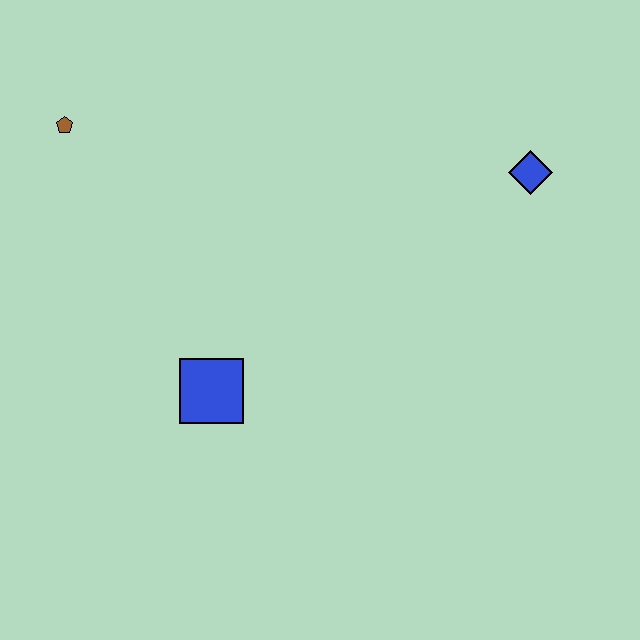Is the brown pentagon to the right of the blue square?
No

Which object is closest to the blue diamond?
The blue square is closest to the blue diamond.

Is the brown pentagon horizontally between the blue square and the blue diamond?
No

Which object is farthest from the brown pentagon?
The blue diamond is farthest from the brown pentagon.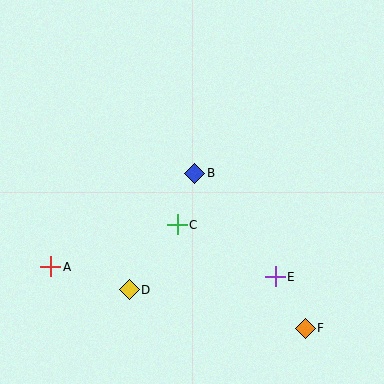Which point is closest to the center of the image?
Point B at (195, 173) is closest to the center.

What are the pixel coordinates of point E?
Point E is at (275, 277).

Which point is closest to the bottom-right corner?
Point F is closest to the bottom-right corner.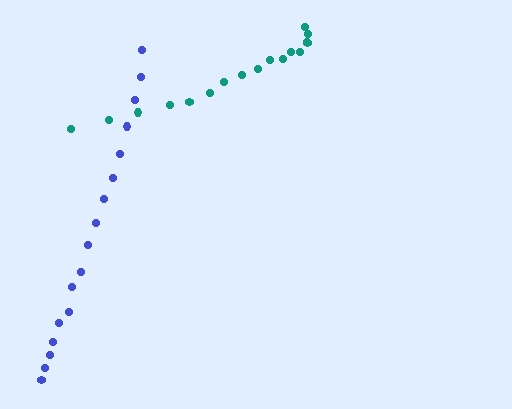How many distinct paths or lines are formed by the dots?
There are 2 distinct paths.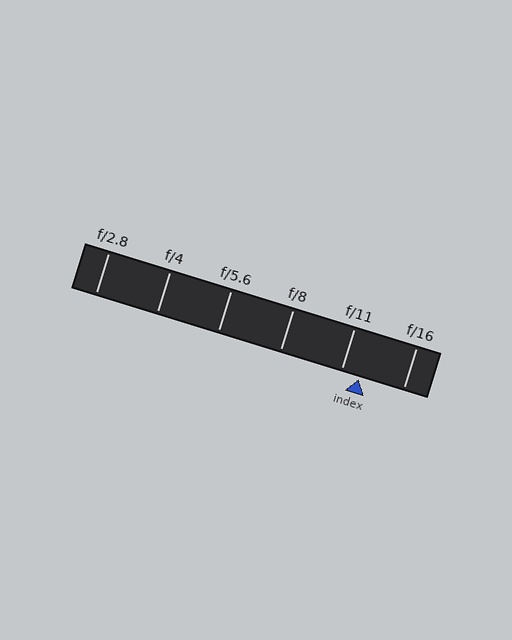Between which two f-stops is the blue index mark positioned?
The index mark is between f/11 and f/16.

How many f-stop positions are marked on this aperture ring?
There are 6 f-stop positions marked.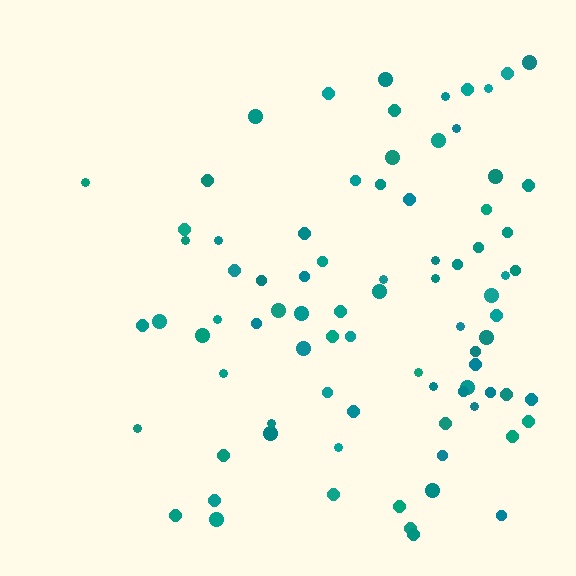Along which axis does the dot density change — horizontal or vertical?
Horizontal.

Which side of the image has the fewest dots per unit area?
The left.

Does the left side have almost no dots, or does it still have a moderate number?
Still a moderate number, just noticeably fewer than the right.